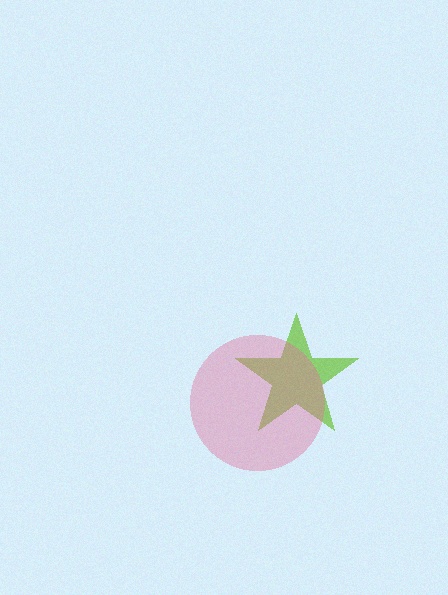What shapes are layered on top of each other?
The layered shapes are: a lime star, a pink circle.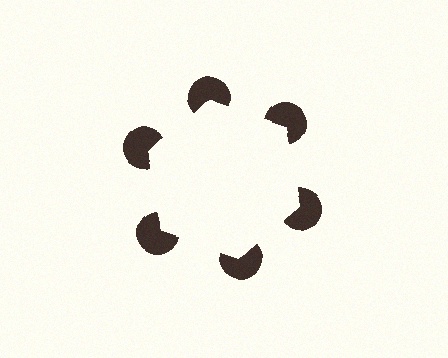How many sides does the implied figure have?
6 sides.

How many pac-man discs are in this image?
There are 6 — one at each vertex of the illusory hexagon.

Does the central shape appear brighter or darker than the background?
It typically appears slightly brighter than the background, even though no actual brightness change is drawn.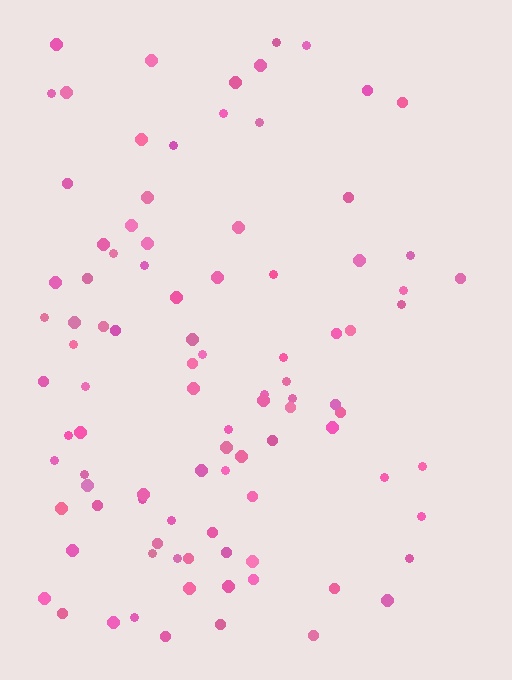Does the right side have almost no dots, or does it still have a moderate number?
Still a moderate number, just noticeably fewer than the left.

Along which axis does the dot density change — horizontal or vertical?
Horizontal.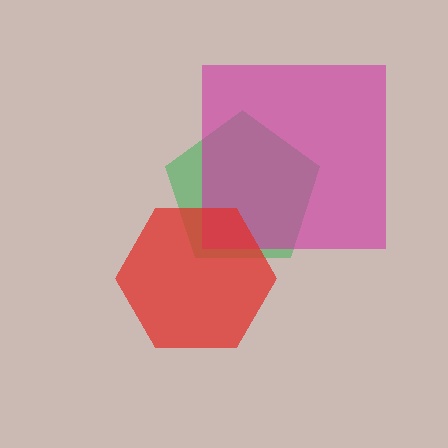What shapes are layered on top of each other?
The layered shapes are: a green pentagon, a magenta square, a red hexagon.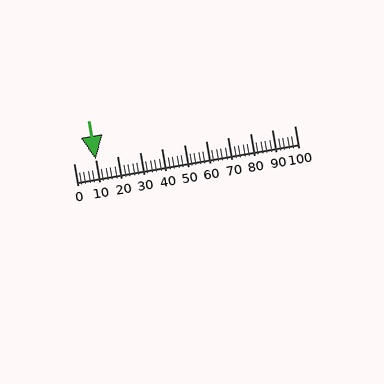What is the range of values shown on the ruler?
The ruler shows values from 0 to 100.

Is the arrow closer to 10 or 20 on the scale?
The arrow is closer to 10.